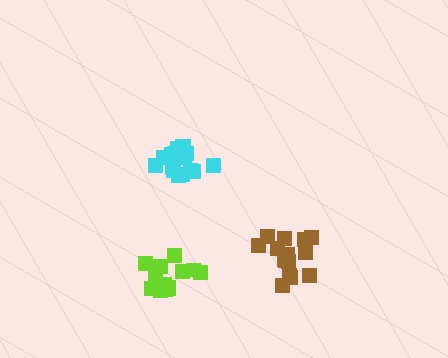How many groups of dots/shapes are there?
There are 3 groups.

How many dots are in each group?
Group 1: 15 dots, Group 2: 14 dots, Group 3: 17 dots (46 total).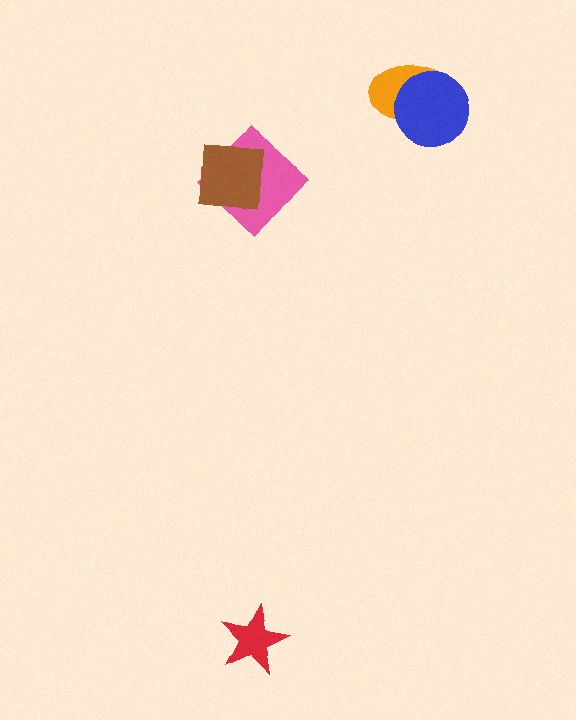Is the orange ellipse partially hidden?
Yes, it is partially covered by another shape.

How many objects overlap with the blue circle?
1 object overlaps with the blue circle.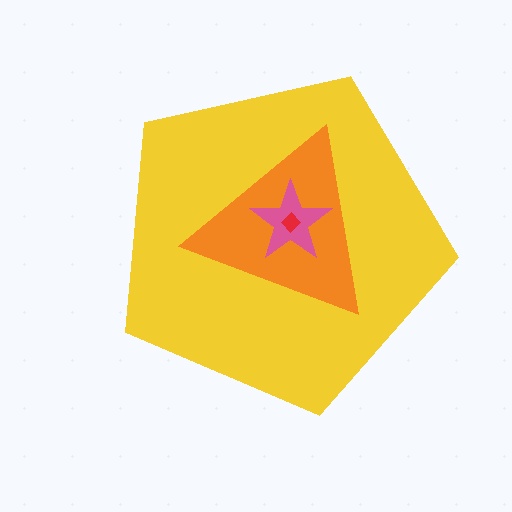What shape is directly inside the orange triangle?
The pink star.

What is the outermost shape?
The yellow pentagon.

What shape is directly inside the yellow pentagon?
The orange triangle.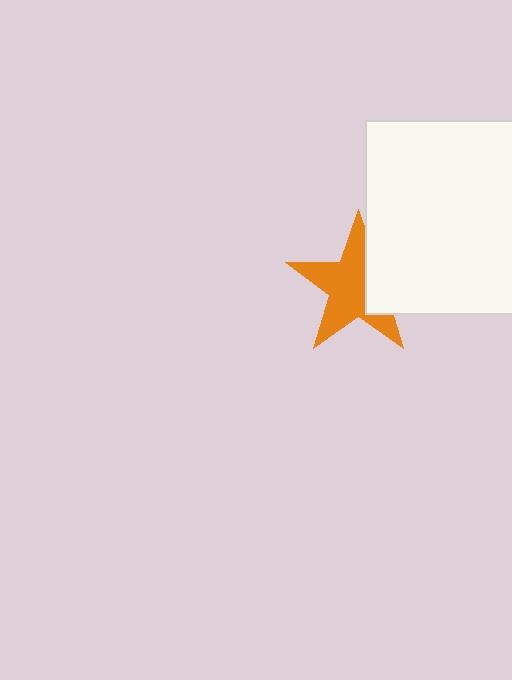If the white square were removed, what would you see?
You would see the complete orange star.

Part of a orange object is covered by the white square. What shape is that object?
It is a star.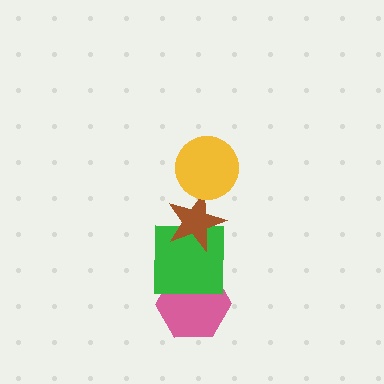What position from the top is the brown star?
The brown star is 2nd from the top.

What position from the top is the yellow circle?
The yellow circle is 1st from the top.